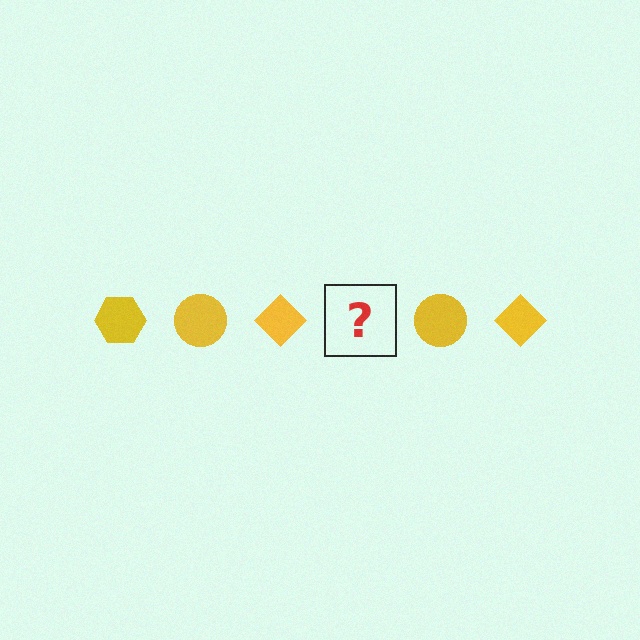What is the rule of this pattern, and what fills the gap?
The rule is that the pattern cycles through hexagon, circle, diamond shapes in yellow. The gap should be filled with a yellow hexagon.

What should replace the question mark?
The question mark should be replaced with a yellow hexagon.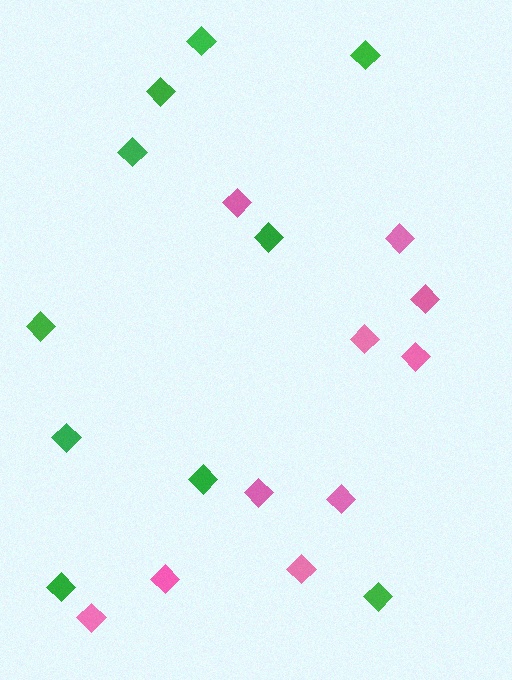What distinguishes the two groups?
There are 2 groups: one group of green diamonds (10) and one group of pink diamonds (10).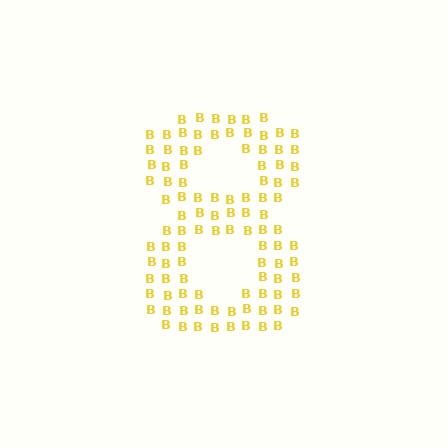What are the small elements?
The small elements are letter B's.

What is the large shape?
The large shape is the digit 8.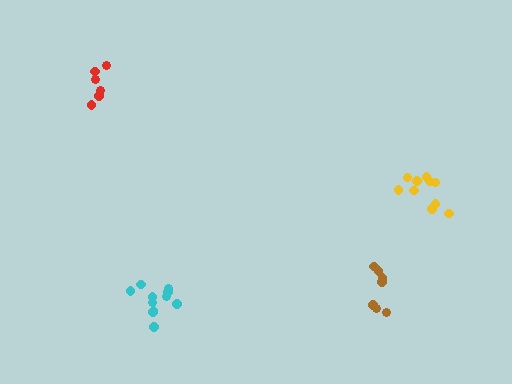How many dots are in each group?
Group 1: 7 dots, Group 2: 11 dots, Group 3: 6 dots, Group 4: 11 dots (35 total).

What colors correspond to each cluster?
The clusters are colored: brown, cyan, red, yellow.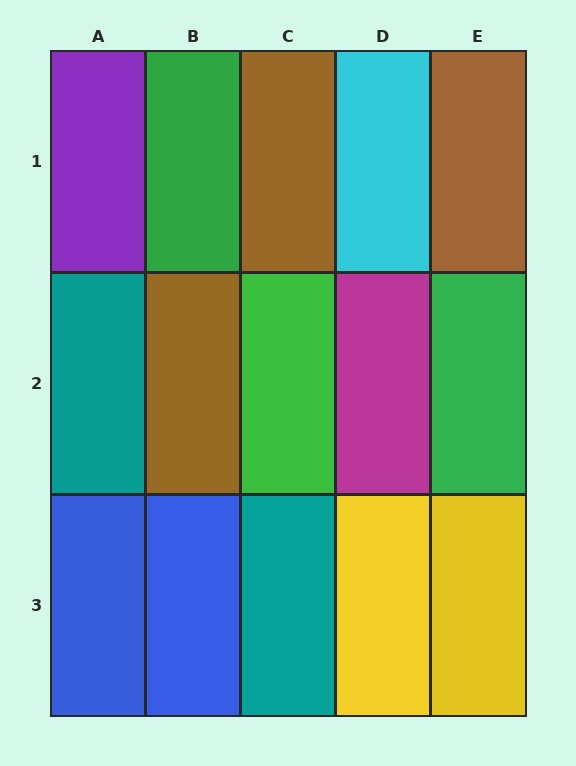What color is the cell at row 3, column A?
Blue.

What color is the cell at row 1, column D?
Cyan.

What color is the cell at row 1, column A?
Purple.